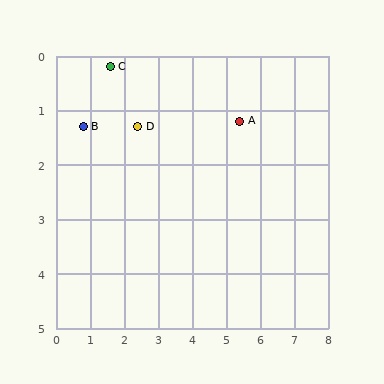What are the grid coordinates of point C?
Point C is at approximately (1.6, 0.2).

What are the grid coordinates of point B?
Point B is at approximately (0.8, 1.3).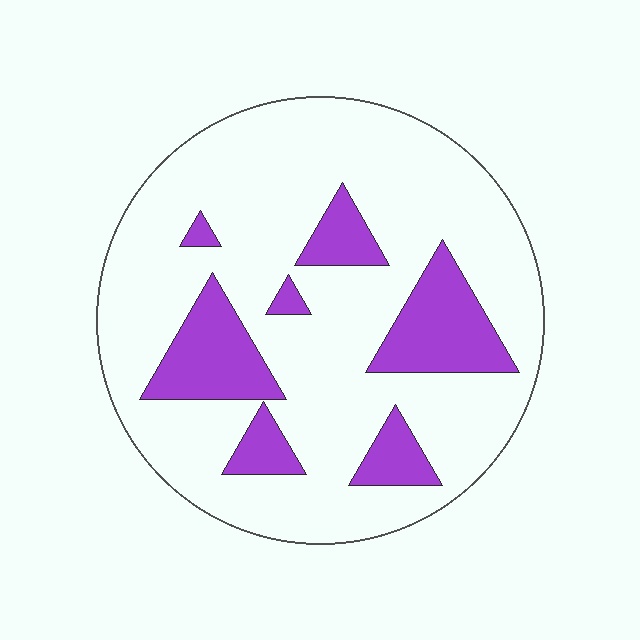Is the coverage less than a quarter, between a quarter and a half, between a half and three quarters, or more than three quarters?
Less than a quarter.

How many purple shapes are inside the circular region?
7.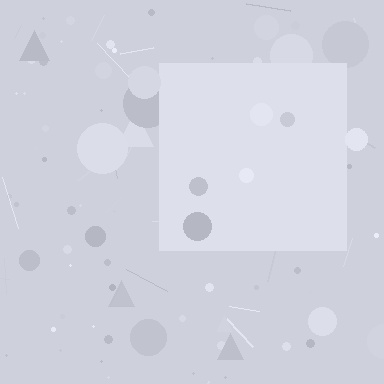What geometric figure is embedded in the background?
A square is embedded in the background.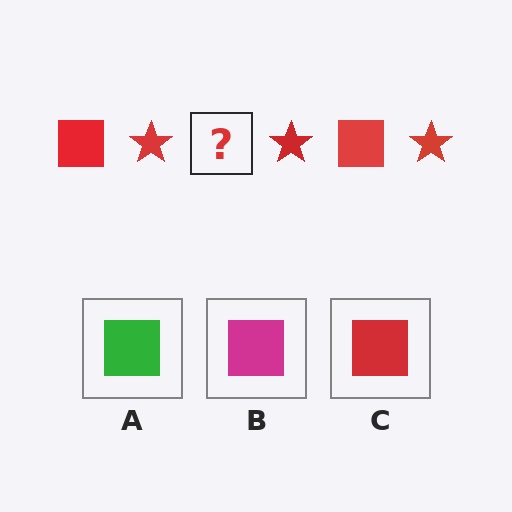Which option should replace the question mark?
Option C.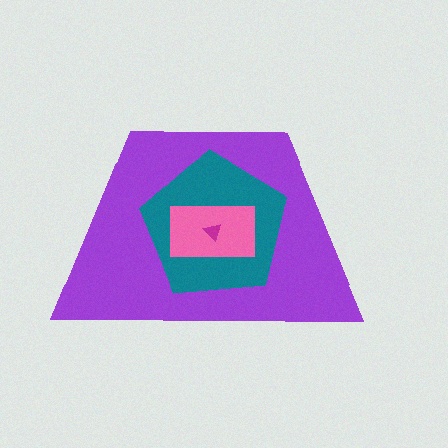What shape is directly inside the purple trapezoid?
The teal pentagon.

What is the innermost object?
The magenta triangle.